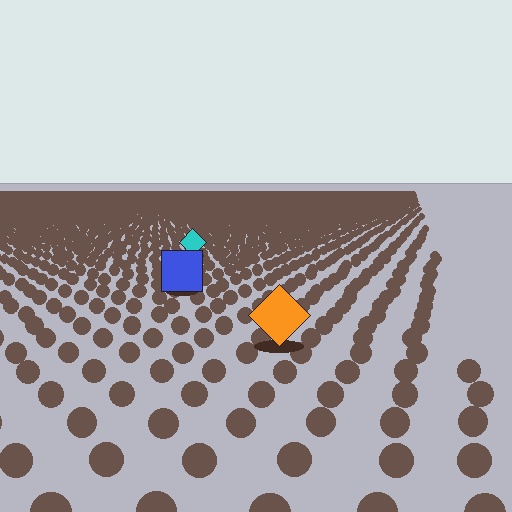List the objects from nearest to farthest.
From nearest to farthest: the orange diamond, the blue square, the cyan diamond.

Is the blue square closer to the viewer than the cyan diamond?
Yes. The blue square is closer — you can tell from the texture gradient: the ground texture is coarser near it.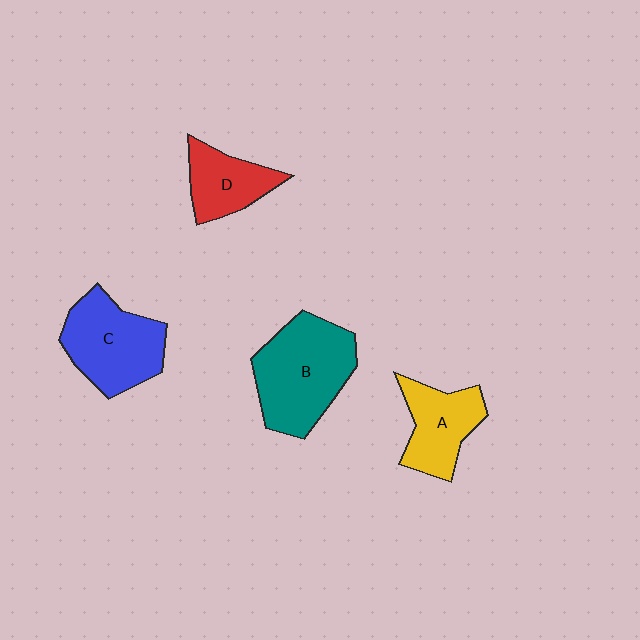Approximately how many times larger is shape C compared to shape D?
Approximately 1.5 times.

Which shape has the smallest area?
Shape D (red).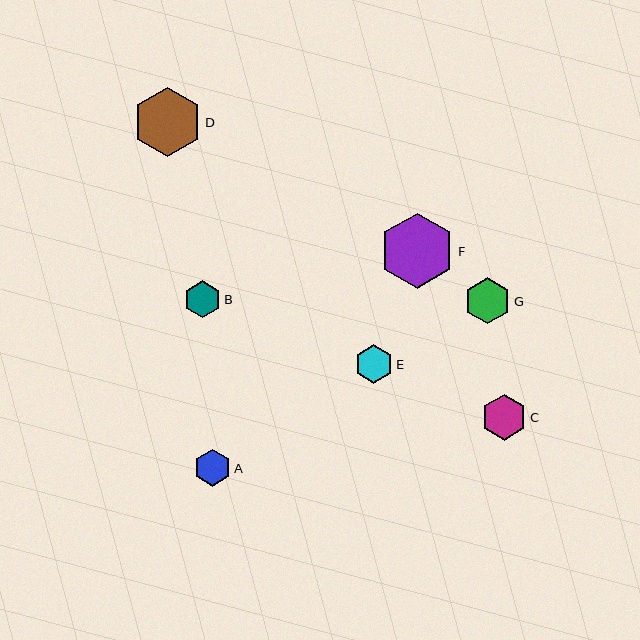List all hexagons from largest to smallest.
From largest to smallest: F, D, G, C, E, A, B.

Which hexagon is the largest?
Hexagon F is the largest with a size of approximately 75 pixels.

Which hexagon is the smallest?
Hexagon B is the smallest with a size of approximately 37 pixels.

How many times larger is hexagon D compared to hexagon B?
Hexagon D is approximately 1.9 times the size of hexagon B.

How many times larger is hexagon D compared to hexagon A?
Hexagon D is approximately 1.9 times the size of hexagon A.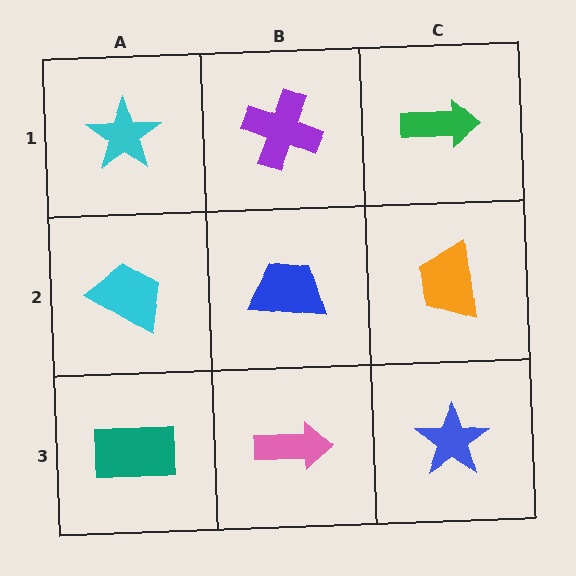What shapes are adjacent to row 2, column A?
A cyan star (row 1, column A), a teal rectangle (row 3, column A), a blue trapezoid (row 2, column B).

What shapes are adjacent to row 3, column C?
An orange trapezoid (row 2, column C), a pink arrow (row 3, column B).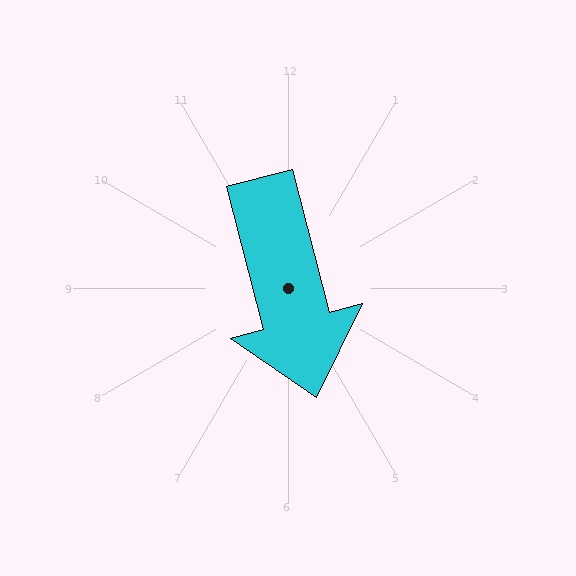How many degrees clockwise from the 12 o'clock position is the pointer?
Approximately 165 degrees.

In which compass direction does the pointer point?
South.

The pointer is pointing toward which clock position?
Roughly 6 o'clock.